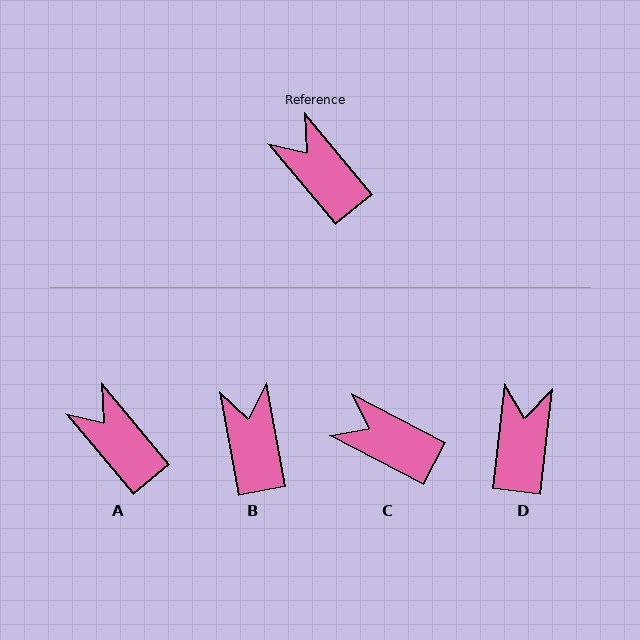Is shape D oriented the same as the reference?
No, it is off by about 47 degrees.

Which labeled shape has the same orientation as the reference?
A.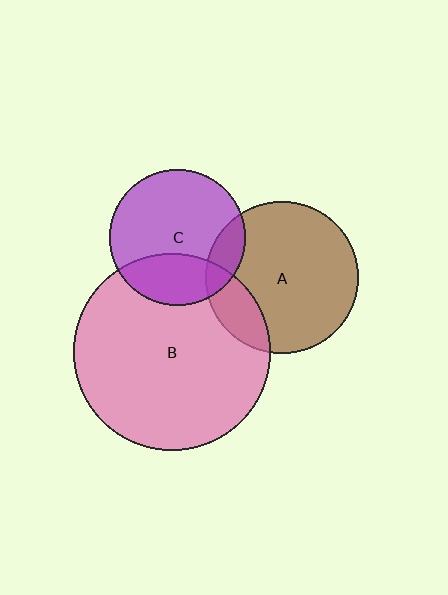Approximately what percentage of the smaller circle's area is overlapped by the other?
Approximately 15%.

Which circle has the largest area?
Circle B (pink).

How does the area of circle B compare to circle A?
Approximately 1.7 times.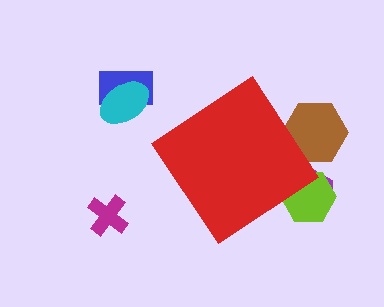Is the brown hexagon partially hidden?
Yes, the brown hexagon is partially hidden behind the red diamond.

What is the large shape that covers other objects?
A red diamond.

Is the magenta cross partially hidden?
No, the magenta cross is fully visible.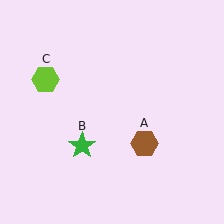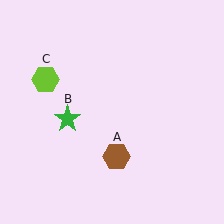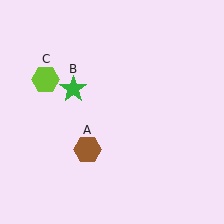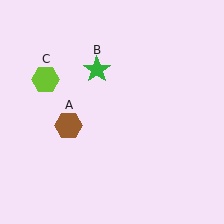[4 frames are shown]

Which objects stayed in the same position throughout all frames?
Lime hexagon (object C) remained stationary.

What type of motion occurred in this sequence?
The brown hexagon (object A), green star (object B) rotated clockwise around the center of the scene.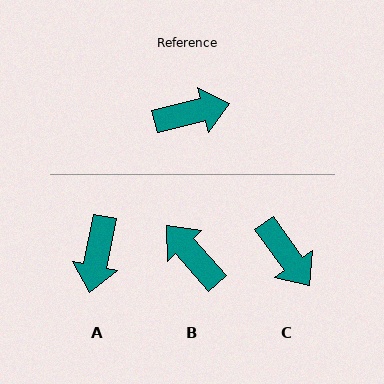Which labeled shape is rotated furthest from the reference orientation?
B, about 117 degrees away.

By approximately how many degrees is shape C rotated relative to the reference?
Approximately 68 degrees clockwise.